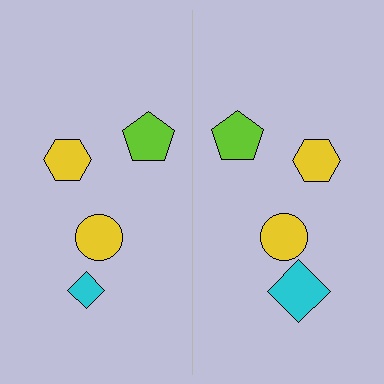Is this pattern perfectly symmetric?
No, the pattern is not perfectly symmetric. The cyan diamond on the right side has a different size than its mirror counterpart.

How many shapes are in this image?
There are 8 shapes in this image.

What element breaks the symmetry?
The cyan diamond on the right side has a different size than its mirror counterpart.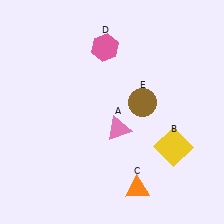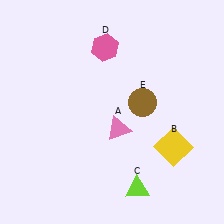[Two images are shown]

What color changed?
The triangle (C) changed from orange in Image 1 to lime in Image 2.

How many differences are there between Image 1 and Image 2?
There is 1 difference between the two images.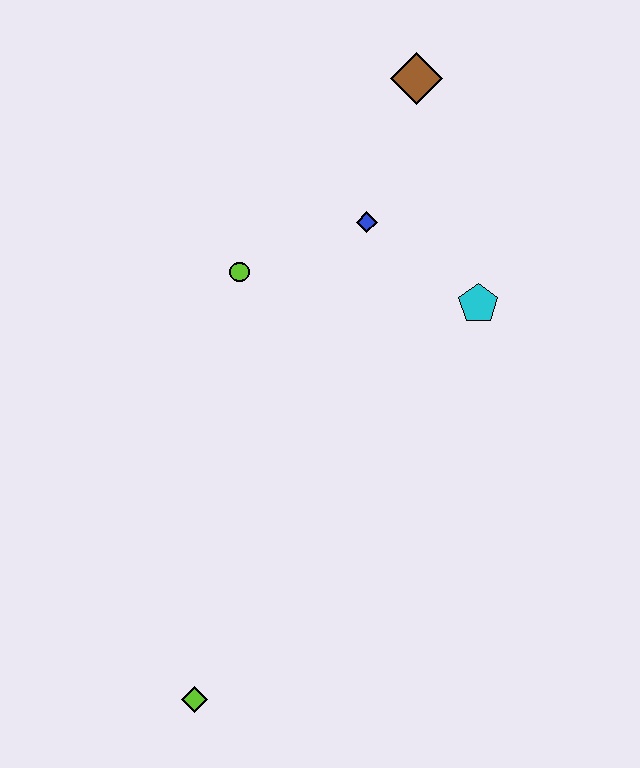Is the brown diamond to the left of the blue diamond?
No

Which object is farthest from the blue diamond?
The lime diamond is farthest from the blue diamond.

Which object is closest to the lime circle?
The blue diamond is closest to the lime circle.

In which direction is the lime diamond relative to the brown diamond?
The lime diamond is below the brown diamond.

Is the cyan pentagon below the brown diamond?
Yes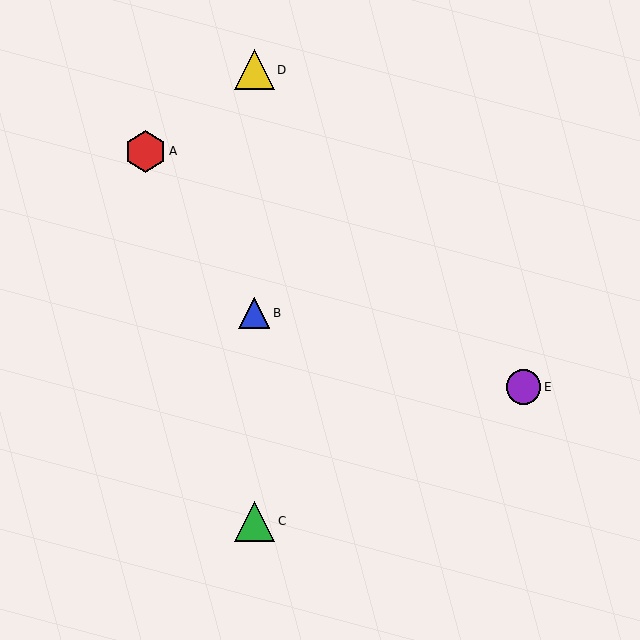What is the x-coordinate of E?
Object E is at x≈524.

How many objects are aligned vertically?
3 objects (B, C, D) are aligned vertically.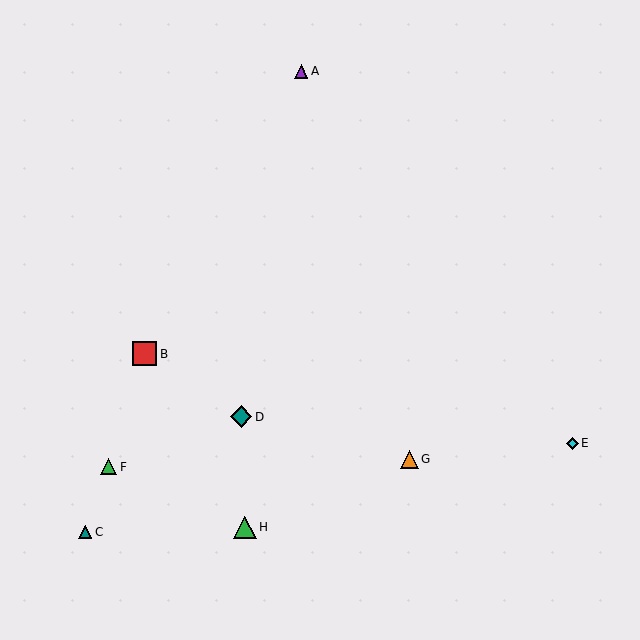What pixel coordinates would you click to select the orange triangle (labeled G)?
Click at (409, 459) to select the orange triangle G.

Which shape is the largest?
The red square (labeled B) is the largest.